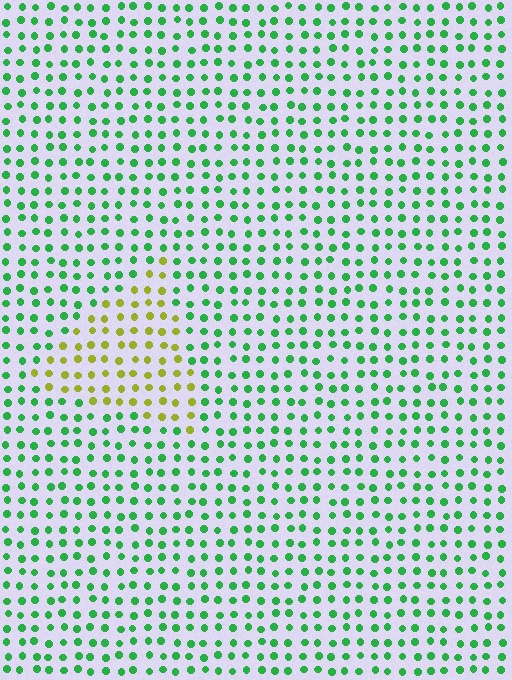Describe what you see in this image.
The image is filled with small green elements in a uniform arrangement. A triangle-shaped region is visible where the elements are tinted to a slightly different hue, forming a subtle color boundary.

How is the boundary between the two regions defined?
The boundary is defined purely by a slight shift in hue (about 61 degrees). Spacing, size, and orientation are identical on both sides.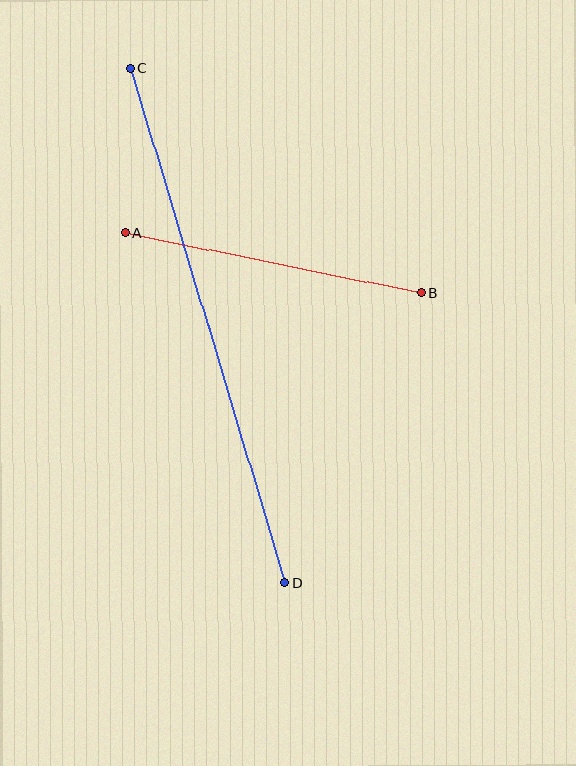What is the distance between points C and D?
The distance is approximately 537 pixels.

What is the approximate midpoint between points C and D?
The midpoint is at approximately (208, 325) pixels.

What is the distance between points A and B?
The distance is approximately 303 pixels.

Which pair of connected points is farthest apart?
Points C and D are farthest apart.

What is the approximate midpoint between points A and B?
The midpoint is at approximately (274, 263) pixels.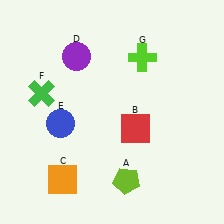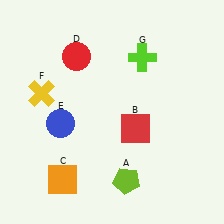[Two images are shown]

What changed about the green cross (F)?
In Image 1, F is green. In Image 2, it changed to yellow.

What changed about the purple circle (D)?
In Image 1, D is purple. In Image 2, it changed to red.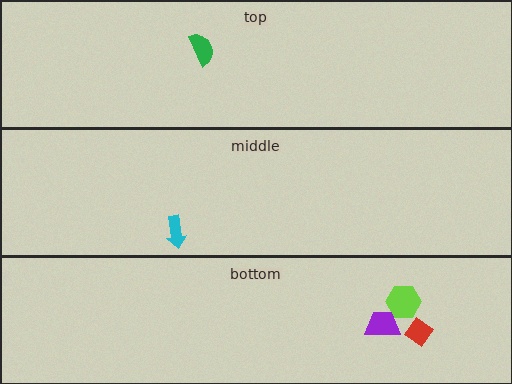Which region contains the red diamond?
The bottom region.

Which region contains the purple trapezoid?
The bottom region.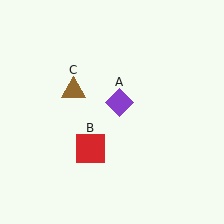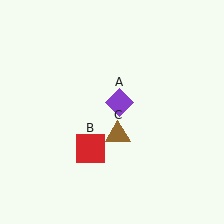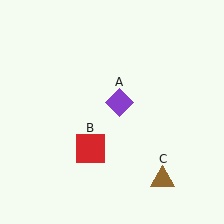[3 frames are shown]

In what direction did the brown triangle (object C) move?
The brown triangle (object C) moved down and to the right.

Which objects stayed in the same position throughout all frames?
Purple diamond (object A) and red square (object B) remained stationary.